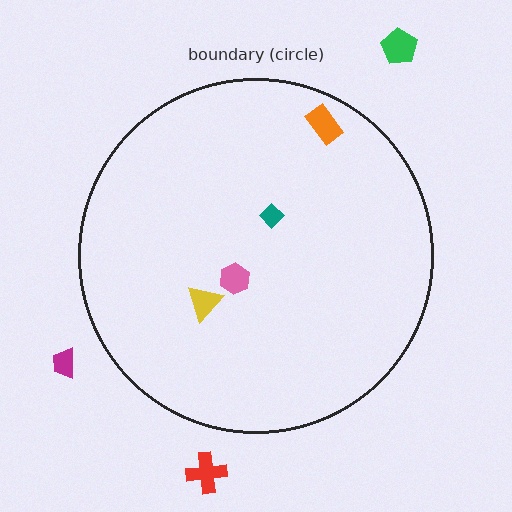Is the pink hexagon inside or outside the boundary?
Inside.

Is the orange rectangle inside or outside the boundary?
Inside.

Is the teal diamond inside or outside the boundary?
Inside.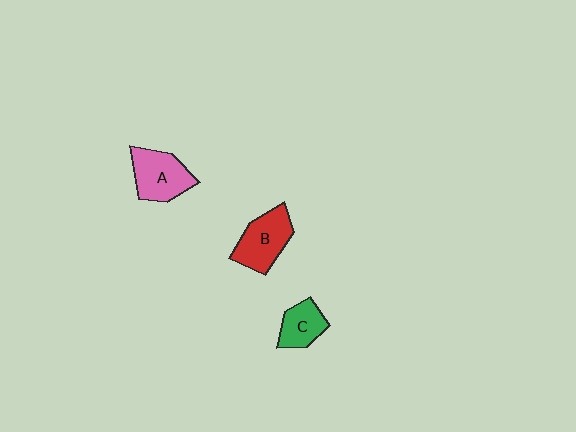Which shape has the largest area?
Shape A (pink).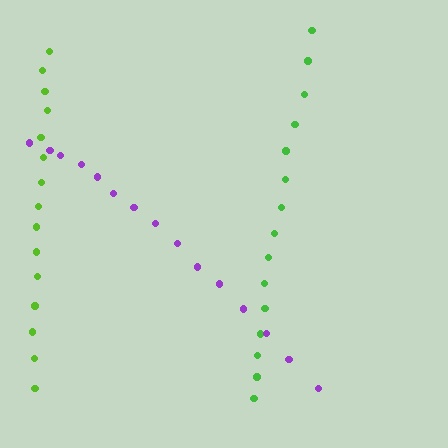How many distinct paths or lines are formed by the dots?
There are 3 distinct paths.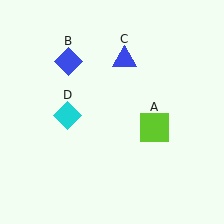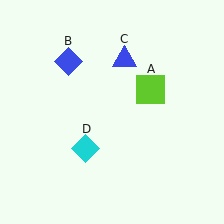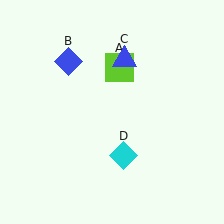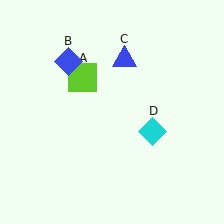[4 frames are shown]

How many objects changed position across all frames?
2 objects changed position: lime square (object A), cyan diamond (object D).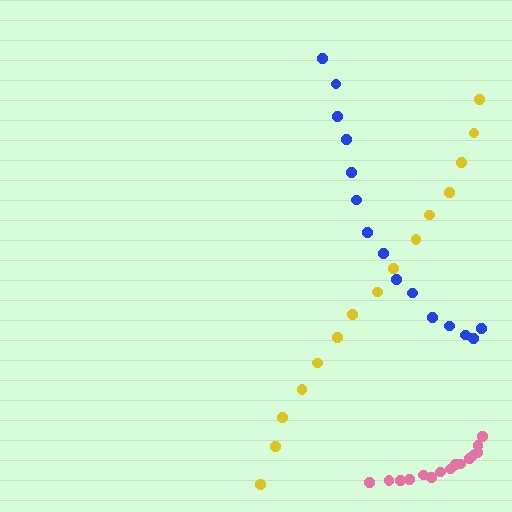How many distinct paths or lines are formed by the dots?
There are 3 distinct paths.